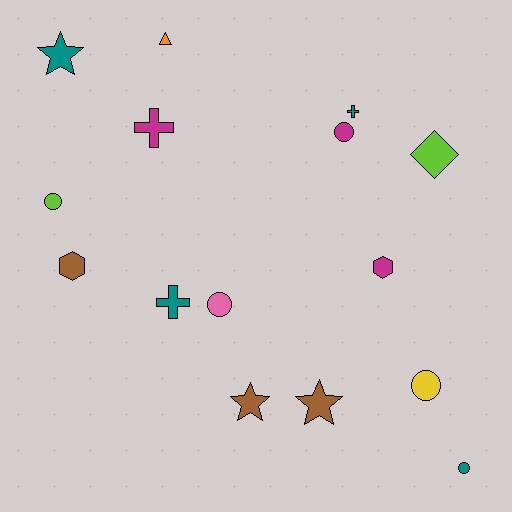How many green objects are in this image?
There are no green objects.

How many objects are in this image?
There are 15 objects.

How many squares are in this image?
There are no squares.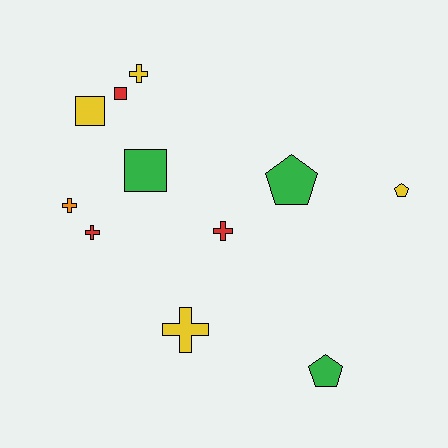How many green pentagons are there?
There are 2 green pentagons.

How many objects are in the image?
There are 11 objects.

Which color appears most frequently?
Yellow, with 4 objects.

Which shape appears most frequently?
Cross, with 5 objects.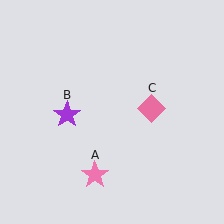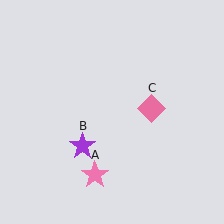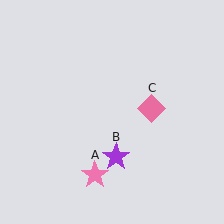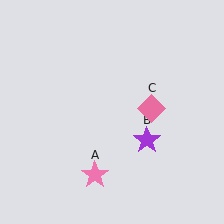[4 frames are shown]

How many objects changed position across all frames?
1 object changed position: purple star (object B).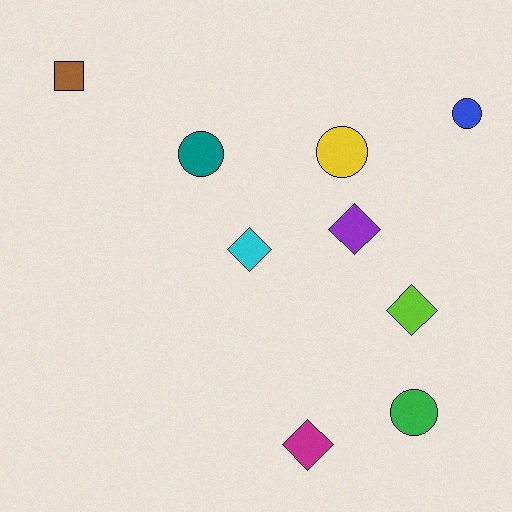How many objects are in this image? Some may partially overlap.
There are 9 objects.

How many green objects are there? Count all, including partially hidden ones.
There is 1 green object.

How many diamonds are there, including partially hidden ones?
There are 4 diamonds.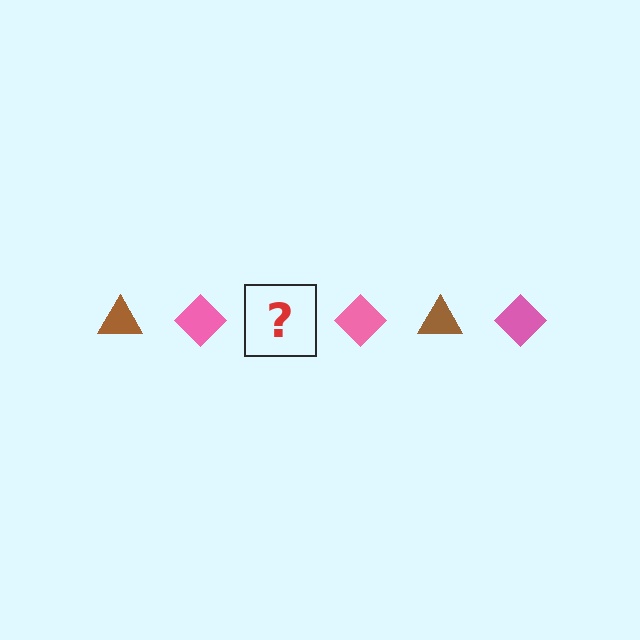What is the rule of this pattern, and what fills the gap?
The rule is that the pattern alternates between brown triangle and pink diamond. The gap should be filled with a brown triangle.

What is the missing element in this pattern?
The missing element is a brown triangle.